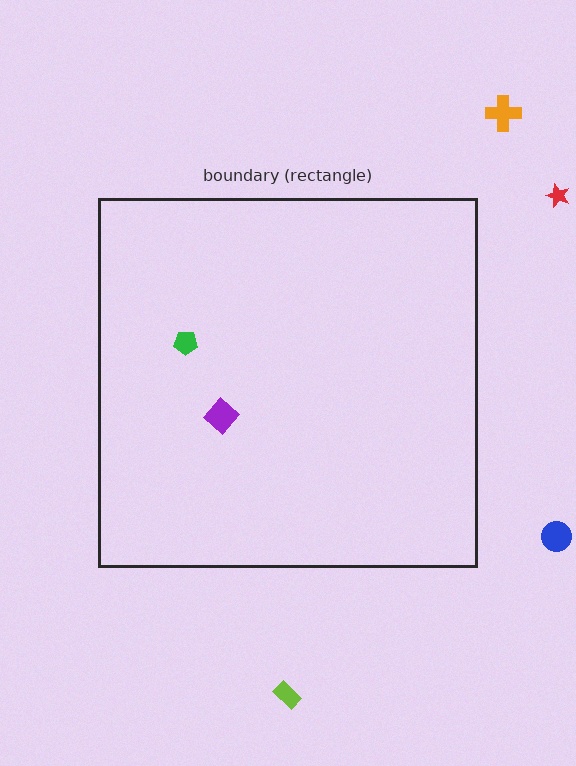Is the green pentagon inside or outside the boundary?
Inside.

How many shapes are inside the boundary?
2 inside, 4 outside.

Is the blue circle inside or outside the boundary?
Outside.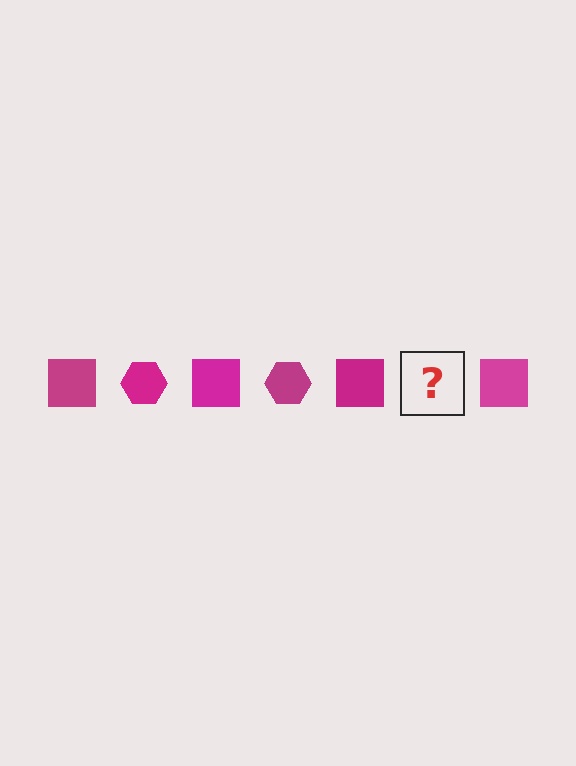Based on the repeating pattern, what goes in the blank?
The blank should be a magenta hexagon.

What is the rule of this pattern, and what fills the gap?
The rule is that the pattern cycles through square, hexagon shapes in magenta. The gap should be filled with a magenta hexagon.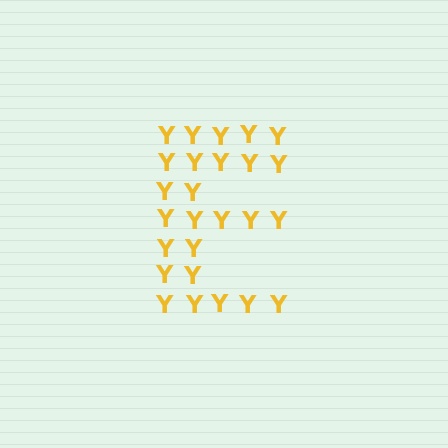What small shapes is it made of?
It is made of small letter Y's.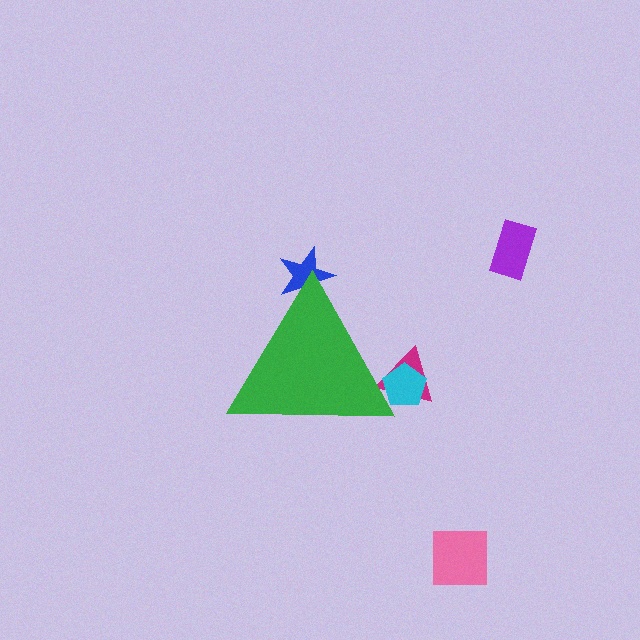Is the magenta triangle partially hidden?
Yes, the magenta triangle is partially hidden behind the green triangle.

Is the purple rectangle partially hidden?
No, the purple rectangle is fully visible.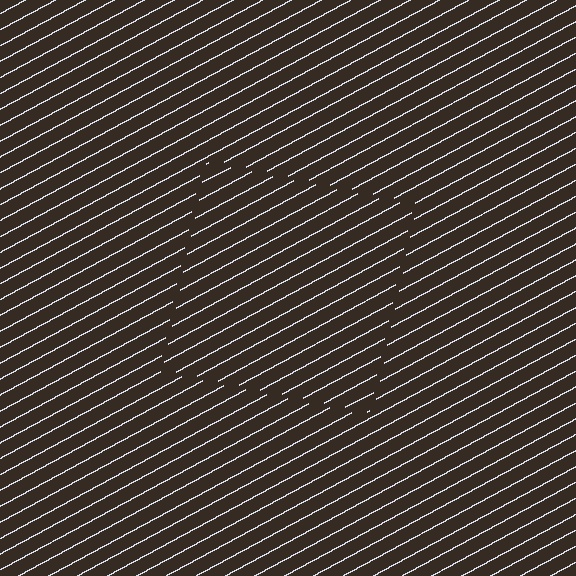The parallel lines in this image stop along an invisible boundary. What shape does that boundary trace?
An illusory square. The interior of the shape contains the same grating, shifted by half a period — the contour is defined by the phase discontinuity where line-ends from the inner and outer gratings abut.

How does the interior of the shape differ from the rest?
The interior of the shape contains the same grating, shifted by half a period — the contour is defined by the phase discontinuity where line-ends from the inner and outer gratings abut.